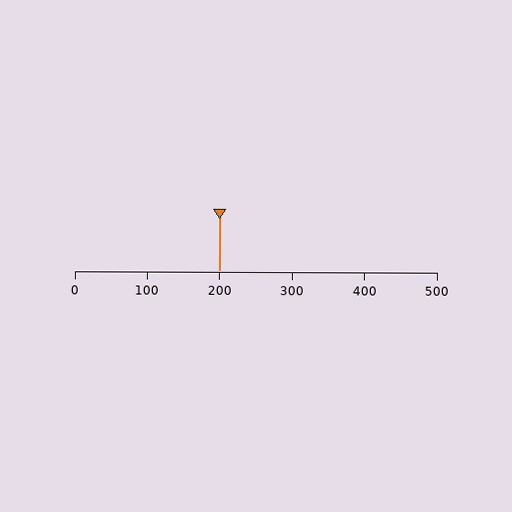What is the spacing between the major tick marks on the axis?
The major ticks are spaced 100 apart.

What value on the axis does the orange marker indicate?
The marker indicates approximately 200.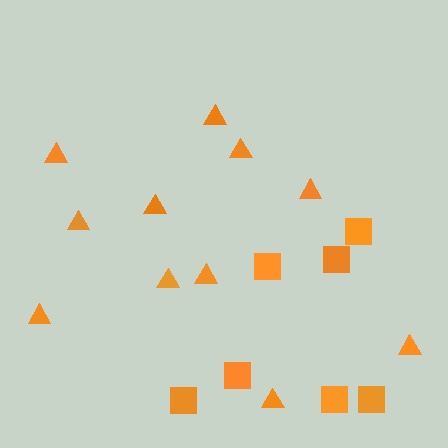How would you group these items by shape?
There are 2 groups: one group of squares (7) and one group of triangles (11).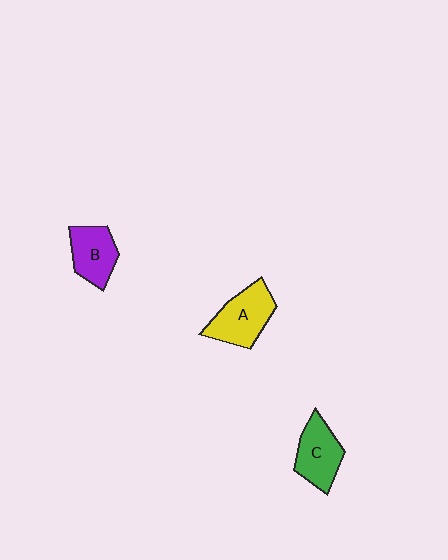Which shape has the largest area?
Shape A (yellow).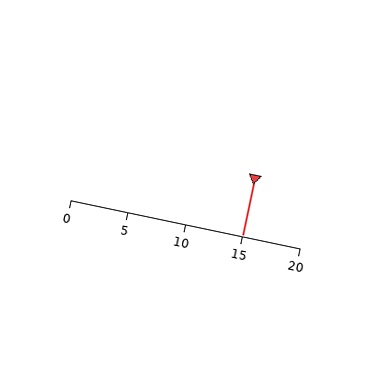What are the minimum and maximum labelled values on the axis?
The axis runs from 0 to 20.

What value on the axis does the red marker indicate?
The marker indicates approximately 15.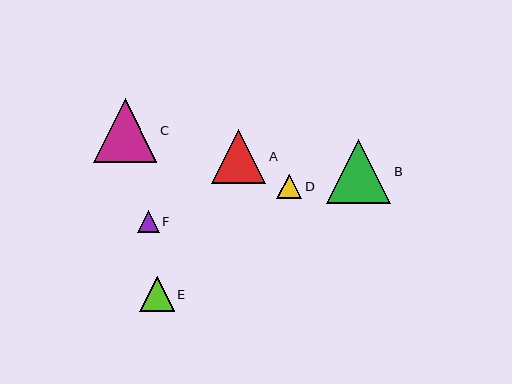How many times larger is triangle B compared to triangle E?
Triangle B is approximately 1.9 times the size of triangle E.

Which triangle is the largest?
Triangle B is the largest with a size of approximately 64 pixels.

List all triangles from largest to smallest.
From largest to smallest: B, C, A, E, D, F.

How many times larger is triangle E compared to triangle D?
Triangle E is approximately 1.4 times the size of triangle D.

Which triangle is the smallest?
Triangle F is the smallest with a size of approximately 22 pixels.